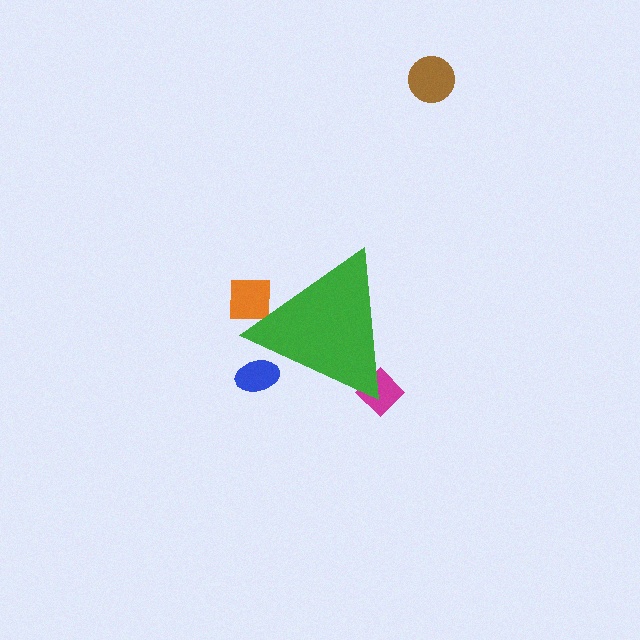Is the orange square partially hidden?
Yes, the orange square is partially hidden behind the green triangle.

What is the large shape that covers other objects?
A green triangle.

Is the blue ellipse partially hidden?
Yes, the blue ellipse is partially hidden behind the green triangle.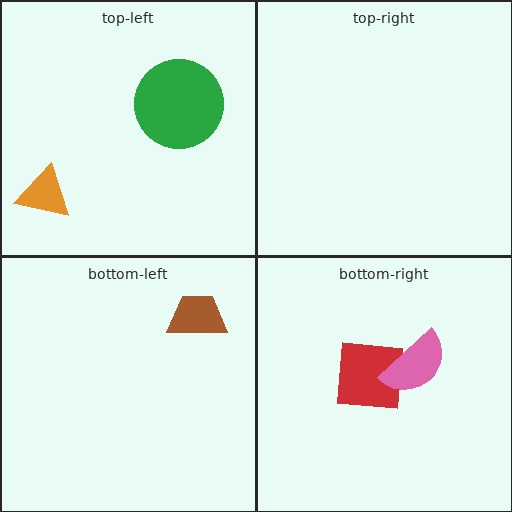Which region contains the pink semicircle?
The bottom-right region.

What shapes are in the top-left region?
The green circle, the orange triangle.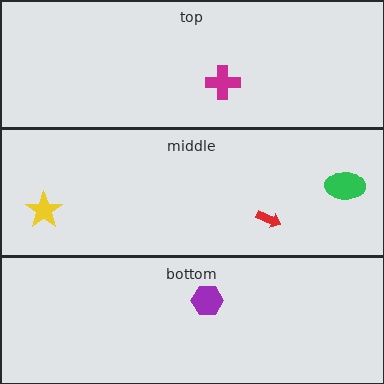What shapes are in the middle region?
The yellow star, the green ellipse, the red arrow.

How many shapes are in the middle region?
3.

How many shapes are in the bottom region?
1.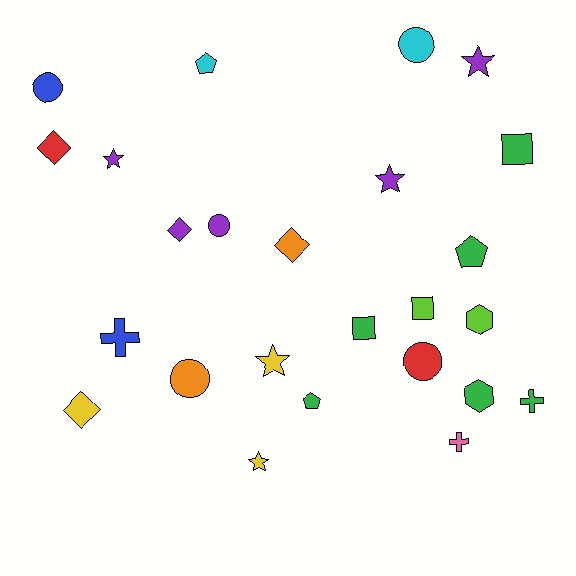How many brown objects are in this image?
There are no brown objects.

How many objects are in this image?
There are 25 objects.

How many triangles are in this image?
There are no triangles.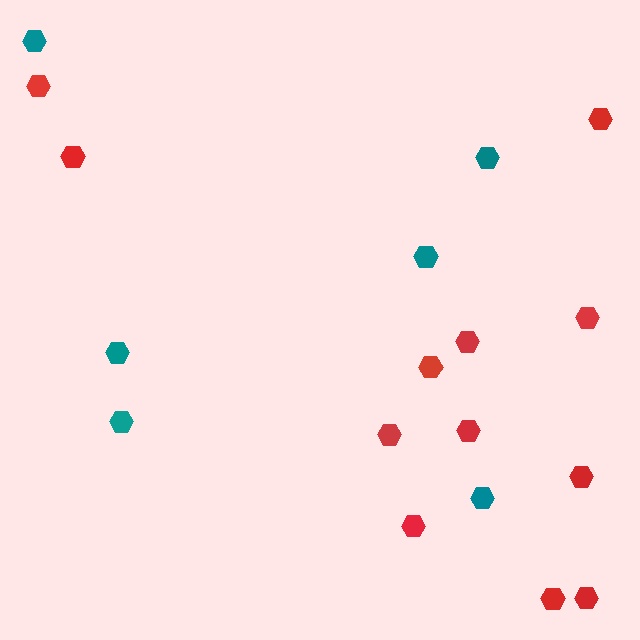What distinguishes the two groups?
There are 2 groups: one group of teal hexagons (6) and one group of red hexagons (12).